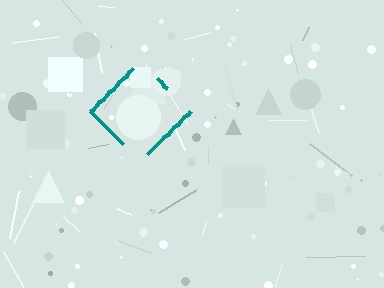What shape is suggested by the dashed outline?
The dashed outline suggests a diamond.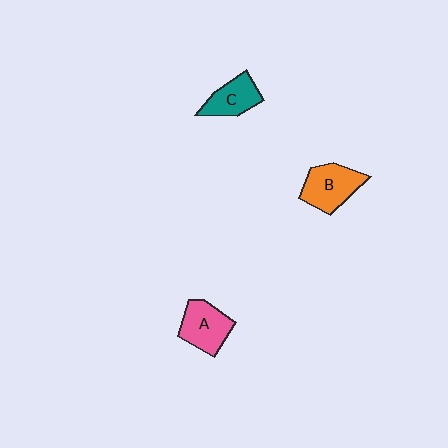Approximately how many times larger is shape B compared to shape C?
Approximately 1.3 times.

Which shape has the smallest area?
Shape C (teal).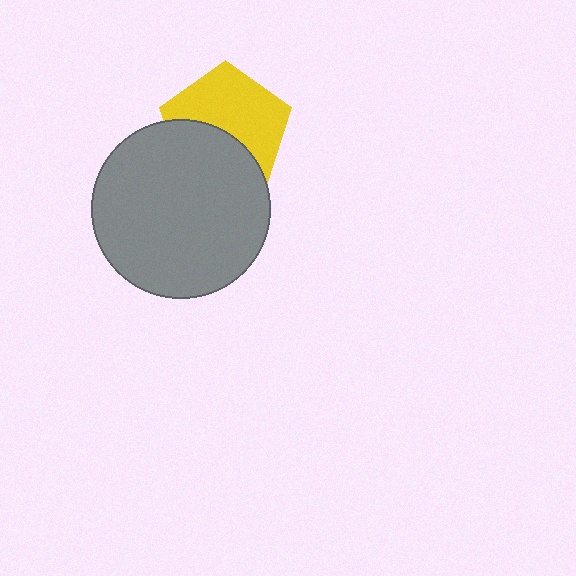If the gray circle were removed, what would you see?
You would see the complete yellow pentagon.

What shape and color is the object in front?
The object in front is a gray circle.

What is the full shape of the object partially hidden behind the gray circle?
The partially hidden object is a yellow pentagon.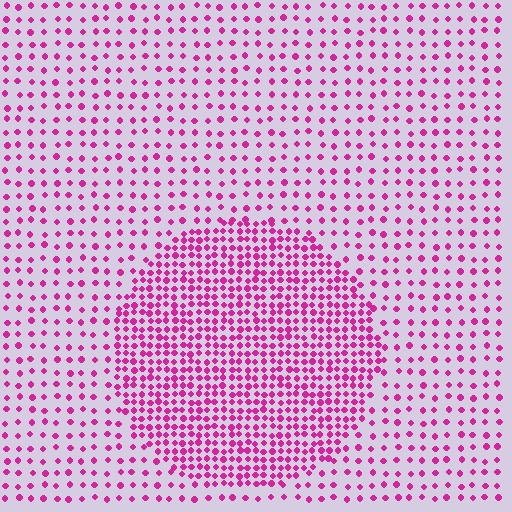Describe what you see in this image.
The image contains small magenta elements arranged at two different densities. A circle-shaped region is visible where the elements are more densely packed than the surrounding area.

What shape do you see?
I see a circle.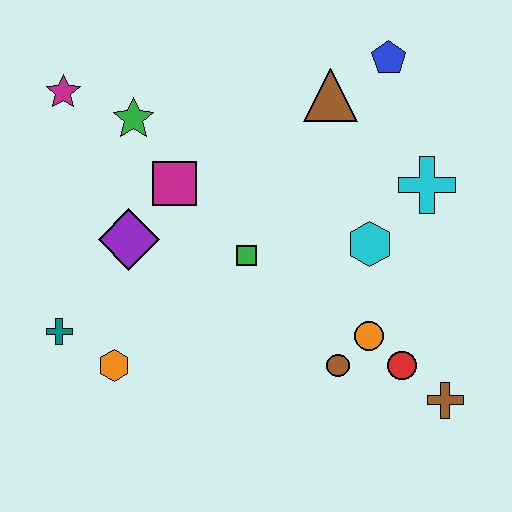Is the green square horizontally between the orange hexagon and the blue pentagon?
Yes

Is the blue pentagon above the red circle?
Yes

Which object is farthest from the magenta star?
The brown cross is farthest from the magenta star.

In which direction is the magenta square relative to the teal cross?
The magenta square is above the teal cross.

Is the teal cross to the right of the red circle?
No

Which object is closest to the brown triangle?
The blue pentagon is closest to the brown triangle.